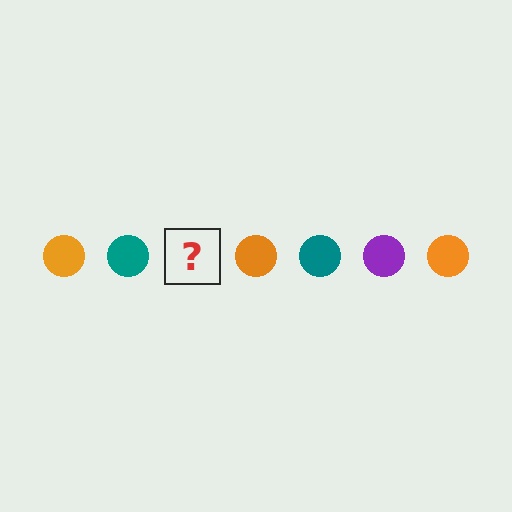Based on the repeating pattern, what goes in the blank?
The blank should be a purple circle.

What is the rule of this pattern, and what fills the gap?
The rule is that the pattern cycles through orange, teal, purple circles. The gap should be filled with a purple circle.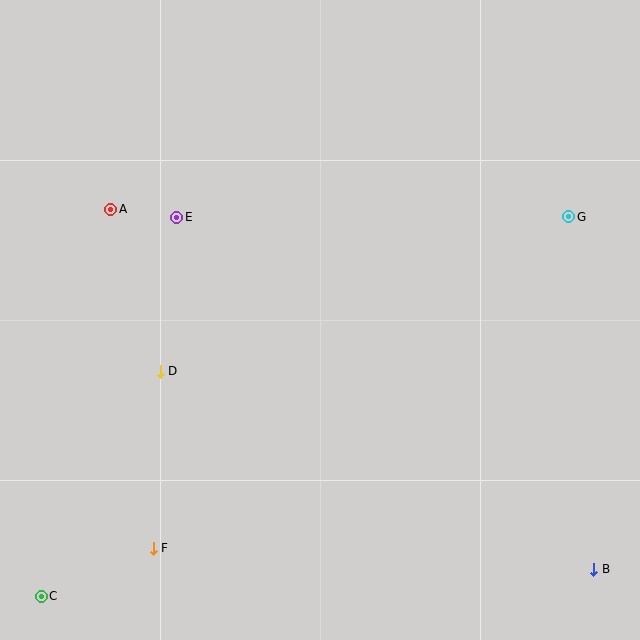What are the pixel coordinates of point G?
Point G is at (569, 217).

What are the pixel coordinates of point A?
Point A is at (111, 209).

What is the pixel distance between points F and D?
The distance between F and D is 177 pixels.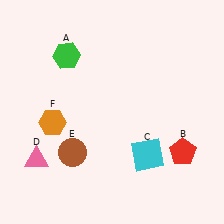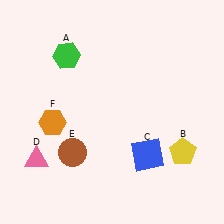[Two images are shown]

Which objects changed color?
B changed from red to yellow. C changed from cyan to blue.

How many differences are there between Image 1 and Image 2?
There are 2 differences between the two images.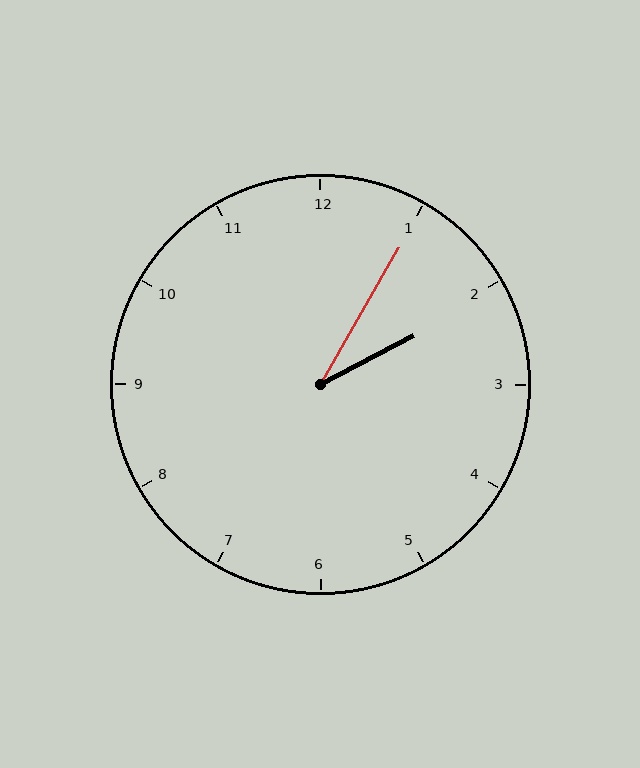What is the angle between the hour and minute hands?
Approximately 32 degrees.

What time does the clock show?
2:05.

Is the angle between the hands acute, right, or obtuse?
It is acute.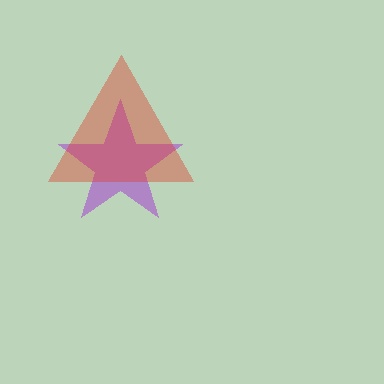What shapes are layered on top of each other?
The layered shapes are: a purple star, a red triangle.